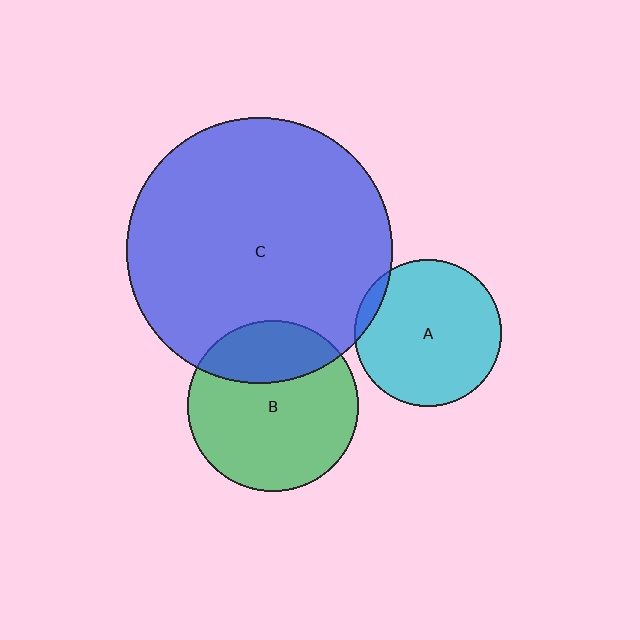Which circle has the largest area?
Circle C (blue).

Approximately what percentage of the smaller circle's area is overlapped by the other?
Approximately 25%.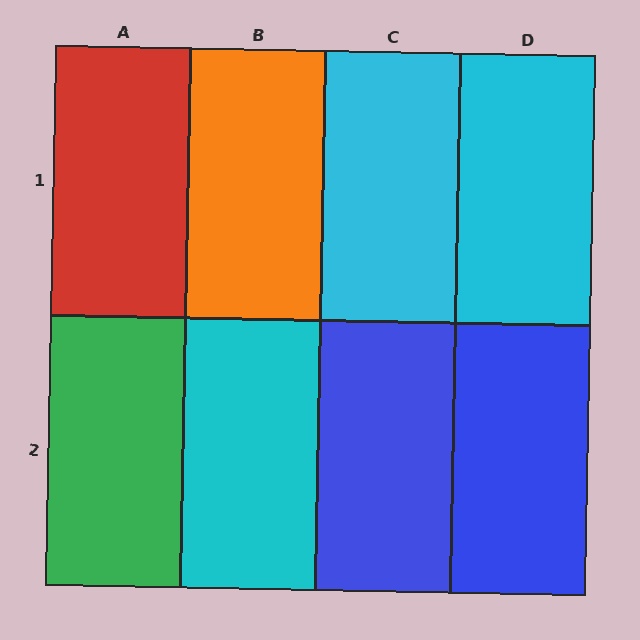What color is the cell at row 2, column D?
Blue.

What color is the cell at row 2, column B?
Cyan.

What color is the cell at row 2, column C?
Blue.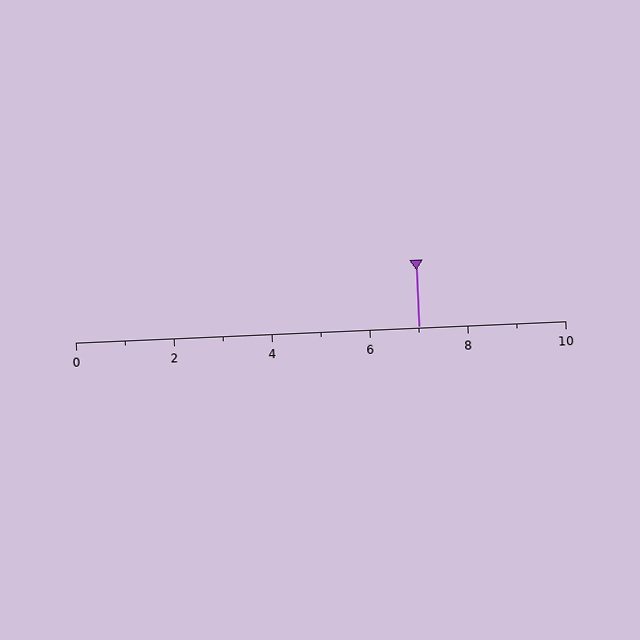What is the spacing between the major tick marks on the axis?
The major ticks are spaced 2 apart.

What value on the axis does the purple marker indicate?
The marker indicates approximately 7.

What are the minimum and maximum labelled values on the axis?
The axis runs from 0 to 10.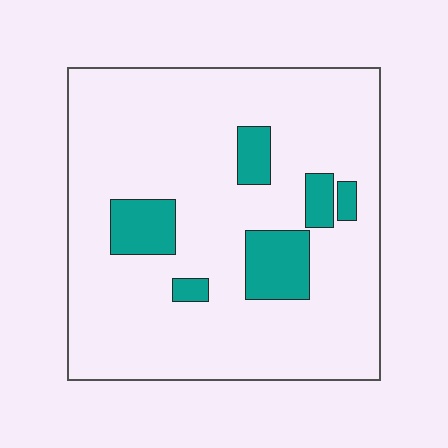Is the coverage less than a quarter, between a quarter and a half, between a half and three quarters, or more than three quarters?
Less than a quarter.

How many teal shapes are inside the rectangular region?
6.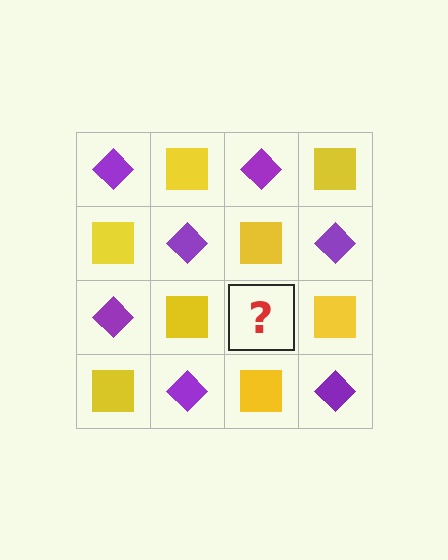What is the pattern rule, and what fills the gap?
The rule is that it alternates purple diamond and yellow square in a checkerboard pattern. The gap should be filled with a purple diamond.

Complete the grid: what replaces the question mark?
The question mark should be replaced with a purple diamond.